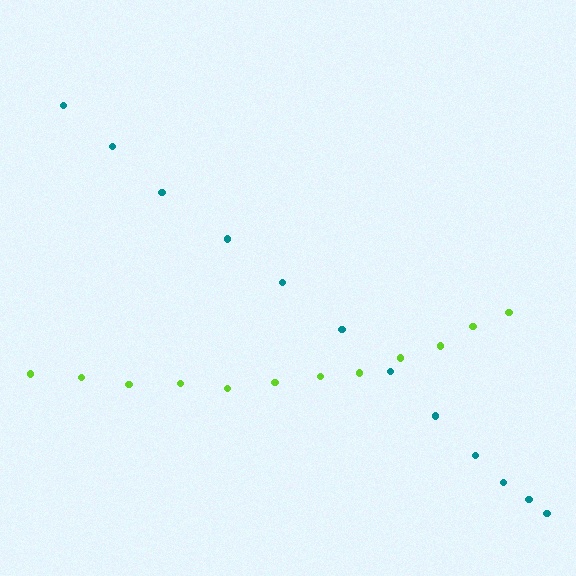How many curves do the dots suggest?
There are 2 distinct paths.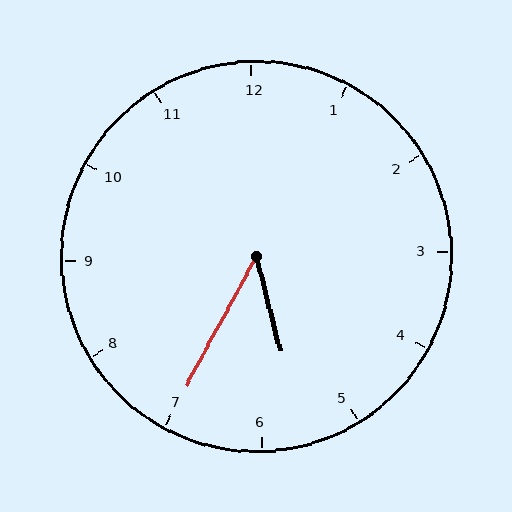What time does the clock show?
5:35.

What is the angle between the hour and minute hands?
Approximately 42 degrees.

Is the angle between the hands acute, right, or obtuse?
It is acute.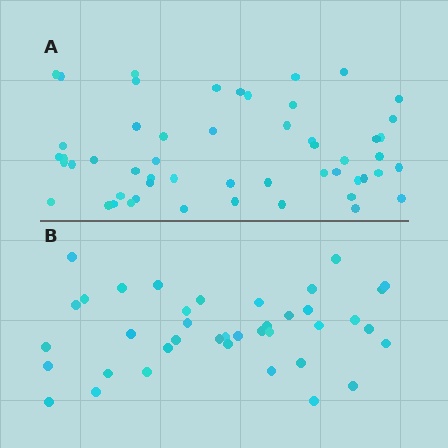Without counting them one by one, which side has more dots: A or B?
Region A (the top region) has more dots.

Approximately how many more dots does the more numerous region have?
Region A has approximately 15 more dots than region B.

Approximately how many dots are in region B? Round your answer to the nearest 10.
About 40 dots. (The exact count is 39, which rounds to 40.)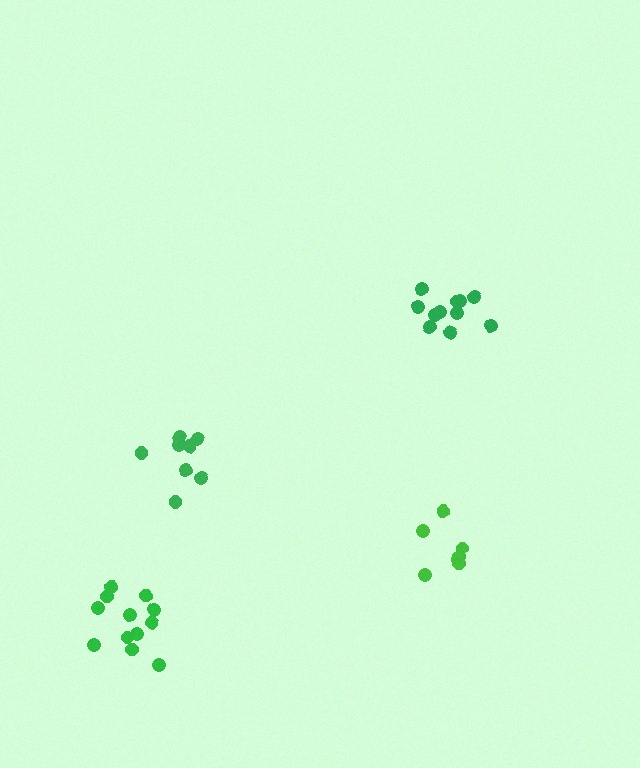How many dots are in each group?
Group 1: 11 dots, Group 2: 7 dots, Group 3: 12 dots, Group 4: 8 dots (38 total).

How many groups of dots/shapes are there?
There are 4 groups.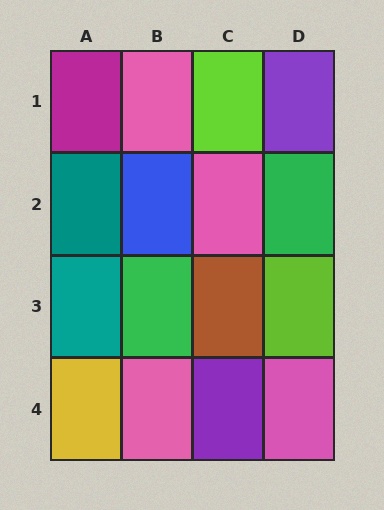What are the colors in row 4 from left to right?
Yellow, pink, purple, pink.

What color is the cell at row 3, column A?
Teal.